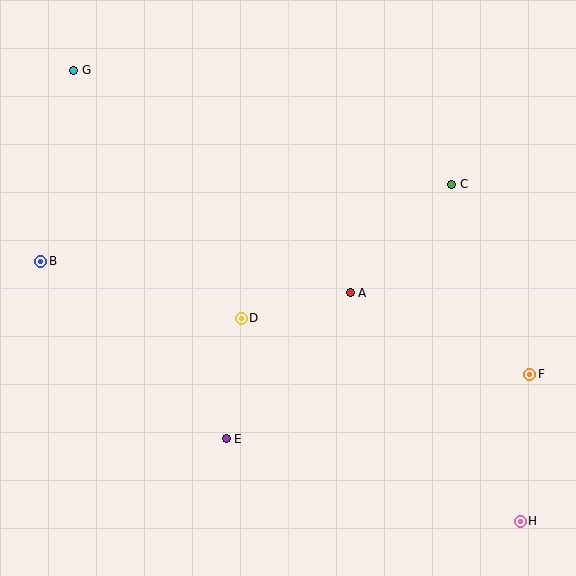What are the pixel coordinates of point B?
Point B is at (41, 261).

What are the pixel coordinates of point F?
Point F is at (530, 374).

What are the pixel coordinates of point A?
Point A is at (350, 293).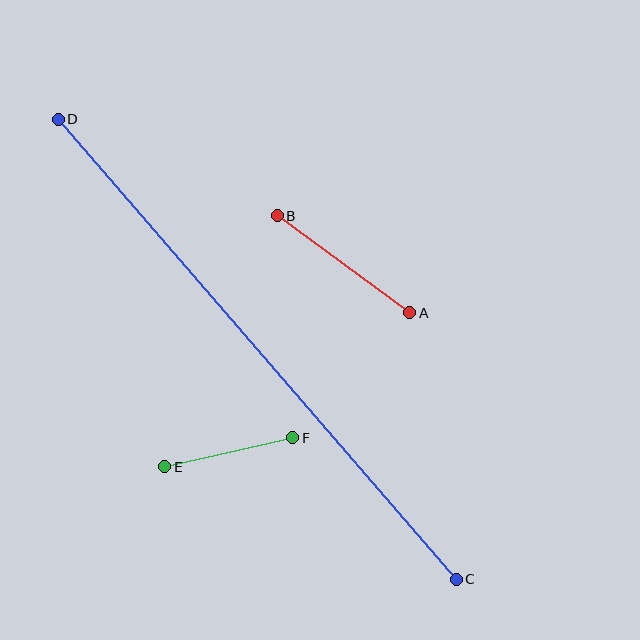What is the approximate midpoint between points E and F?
The midpoint is at approximately (229, 452) pixels.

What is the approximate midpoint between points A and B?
The midpoint is at approximately (344, 264) pixels.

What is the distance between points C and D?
The distance is approximately 608 pixels.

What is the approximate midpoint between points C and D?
The midpoint is at approximately (257, 349) pixels.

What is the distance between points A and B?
The distance is approximately 164 pixels.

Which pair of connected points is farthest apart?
Points C and D are farthest apart.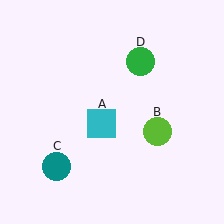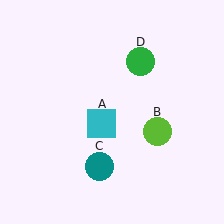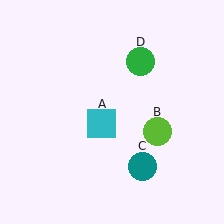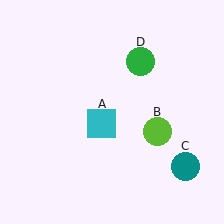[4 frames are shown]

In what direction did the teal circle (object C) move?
The teal circle (object C) moved right.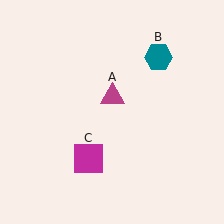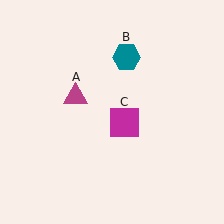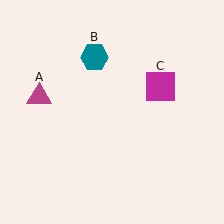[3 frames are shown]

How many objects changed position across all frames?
3 objects changed position: magenta triangle (object A), teal hexagon (object B), magenta square (object C).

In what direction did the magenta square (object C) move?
The magenta square (object C) moved up and to the right.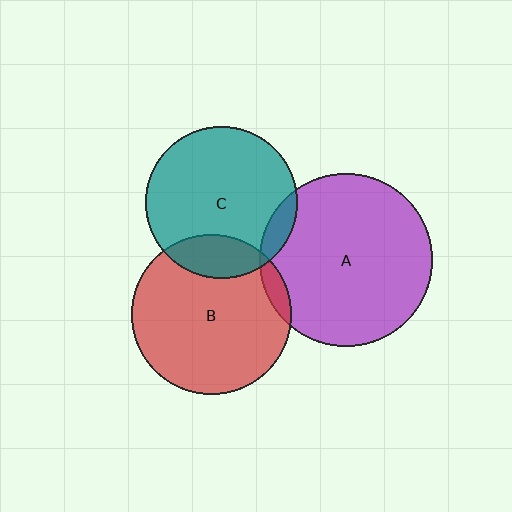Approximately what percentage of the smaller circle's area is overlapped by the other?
Approximately 20%.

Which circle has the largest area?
Circle A (purple).